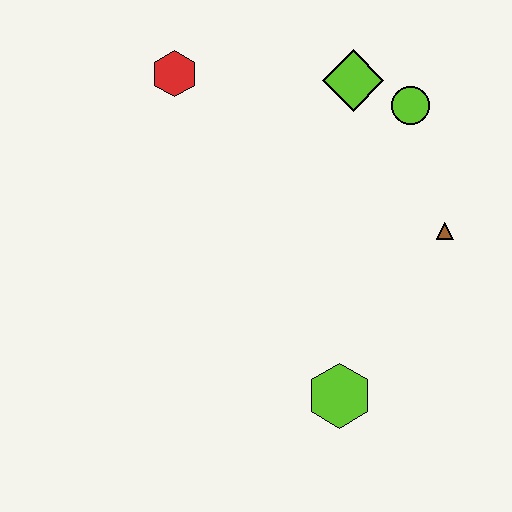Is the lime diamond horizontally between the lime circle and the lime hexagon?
Yes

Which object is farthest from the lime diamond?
The lime hexagon is farthest from the lime diamond.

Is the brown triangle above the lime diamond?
No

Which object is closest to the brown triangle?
The lime circle is closest to the brown triangle.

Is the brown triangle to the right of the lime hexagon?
Yes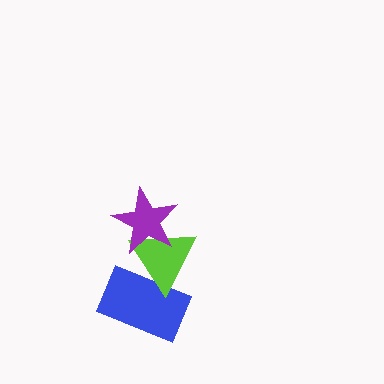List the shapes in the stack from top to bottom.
From top to bottom: the purple star, the lime triangle, the blue rectangle.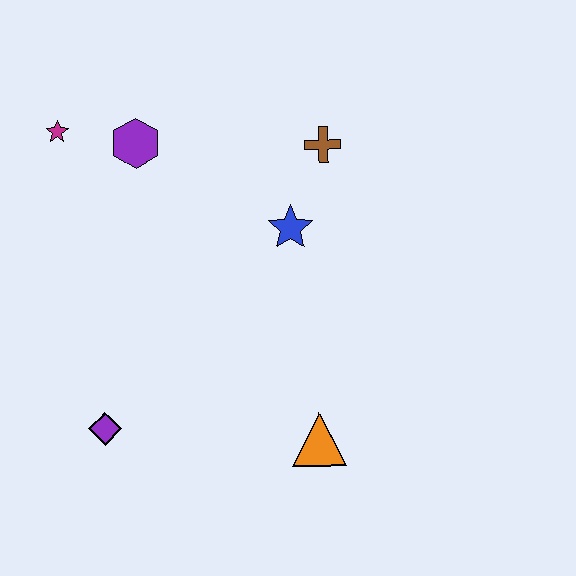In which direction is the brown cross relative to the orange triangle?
The brown cross is above the orange triangle.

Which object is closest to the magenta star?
The purple hexagon is closest to the magenta star.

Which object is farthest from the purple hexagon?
The orange triangle is farthest from the purple hexagon.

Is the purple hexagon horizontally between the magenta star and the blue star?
Yes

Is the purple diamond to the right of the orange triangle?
No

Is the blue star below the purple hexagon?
Yes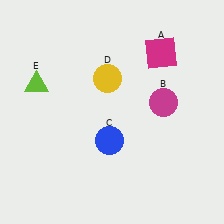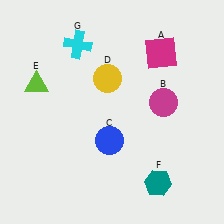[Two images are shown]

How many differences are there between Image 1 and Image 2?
There are 2 differences between the two images.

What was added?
A teal hexagon (F), a cyan cross (G) were added in Image 2.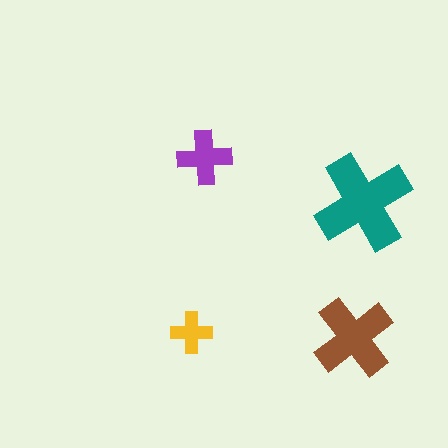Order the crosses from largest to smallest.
the teal one, the brown one, the purple one, the yellow one.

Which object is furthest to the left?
The yellow cross is leftmost.